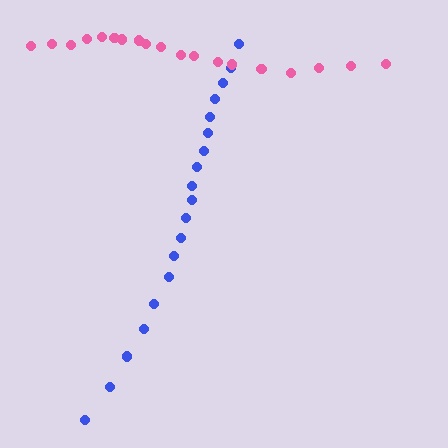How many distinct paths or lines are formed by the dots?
There are 2 distinct paths.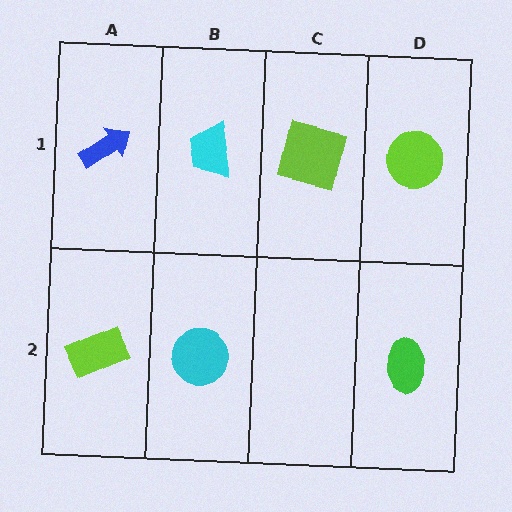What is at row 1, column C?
A lime square.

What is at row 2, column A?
A lime rectangle.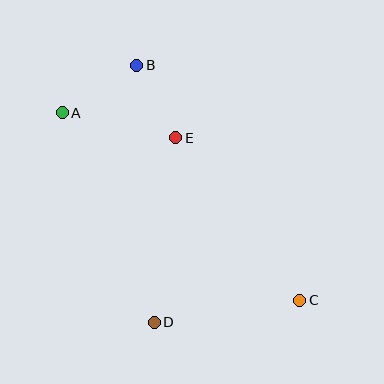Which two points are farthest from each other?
Points A and C are farthest from each other.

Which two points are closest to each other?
Points B and E are closest to each other.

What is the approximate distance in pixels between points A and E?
The distance between A and E is approximately 116 pixels.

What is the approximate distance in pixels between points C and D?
The distance between C and D is approximately 147 pixels.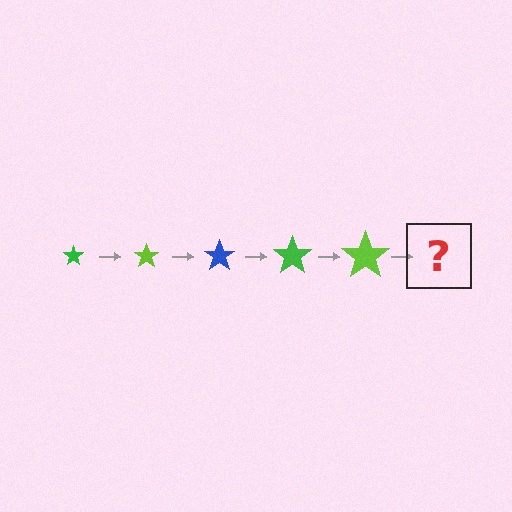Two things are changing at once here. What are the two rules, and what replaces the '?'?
The two rules are that the star grows larger each step and the color cycles through green, lime, and blue. The '?' should be a blue star, larger than the previous one.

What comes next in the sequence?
The next element should be a blue star, larger than the previous one.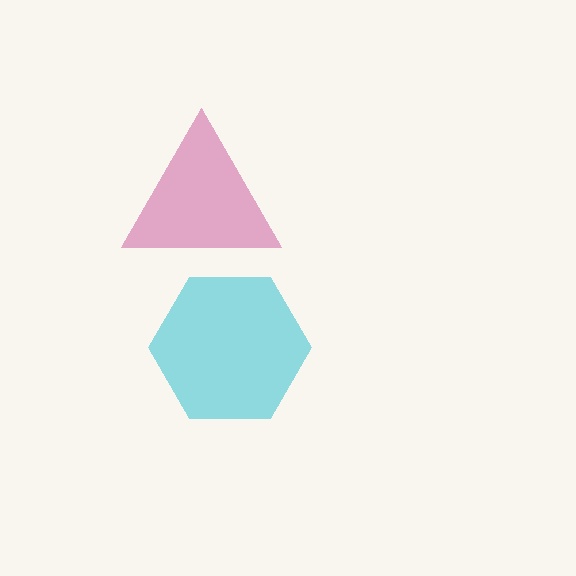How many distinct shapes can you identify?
There are 2 distinct shapes: a magenta triangle, a cyan hexagon.